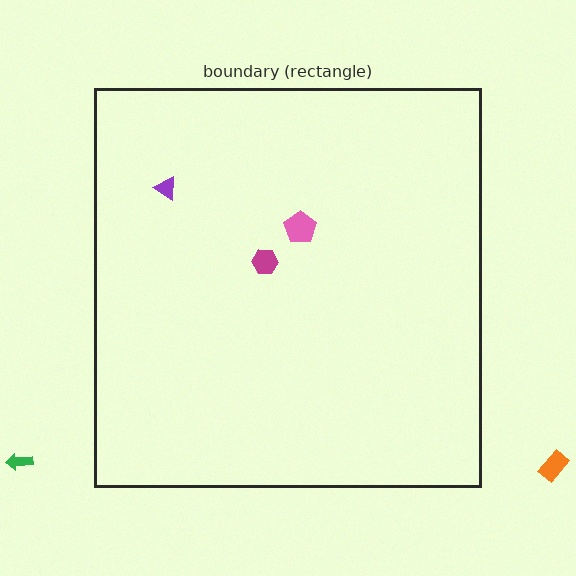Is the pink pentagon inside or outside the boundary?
Inside.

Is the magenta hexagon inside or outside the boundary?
Inside.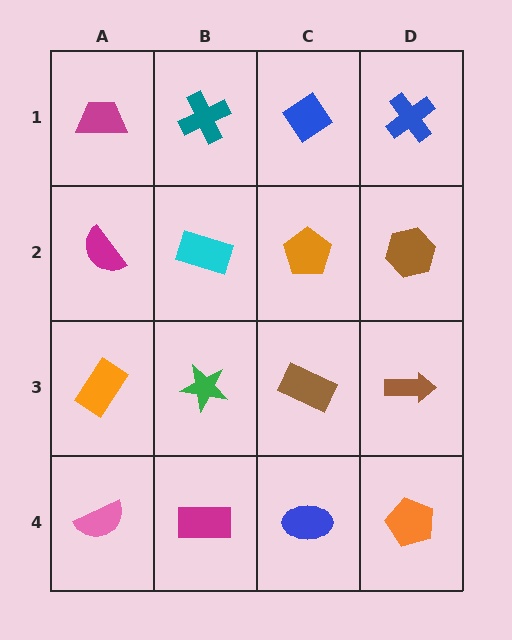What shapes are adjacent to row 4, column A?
An orange rectangle (row 3, column A), a magenta rectangle (row 4, column B).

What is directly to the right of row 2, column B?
An orange pentagon.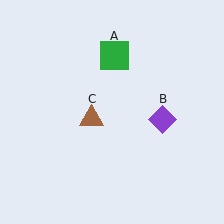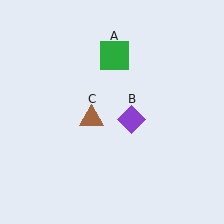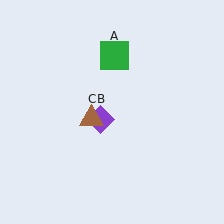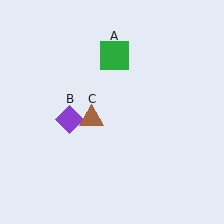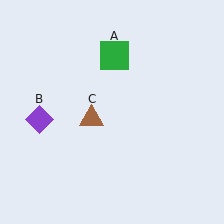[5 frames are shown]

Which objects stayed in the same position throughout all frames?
Green square (object A) and brown triangle (object C) remained stationary.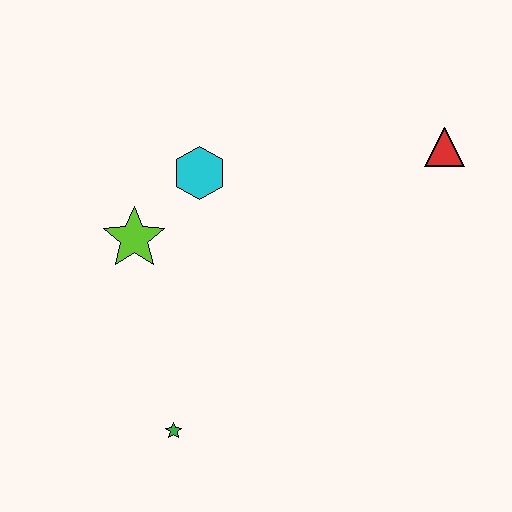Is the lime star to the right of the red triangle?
No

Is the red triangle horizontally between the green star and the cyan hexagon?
No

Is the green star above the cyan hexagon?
No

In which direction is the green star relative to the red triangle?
The green star is below the red triangle.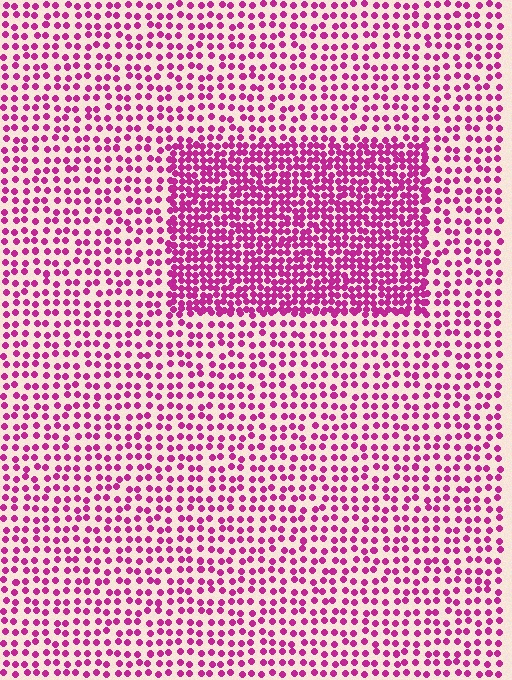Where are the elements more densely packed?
The elements are more densely packed inside the rectangle boundary.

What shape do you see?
I see a rectangle.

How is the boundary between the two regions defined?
The boundary is defined by a change in element density (approximately 2.1x ratio). All elements are the same color, size, and shape.